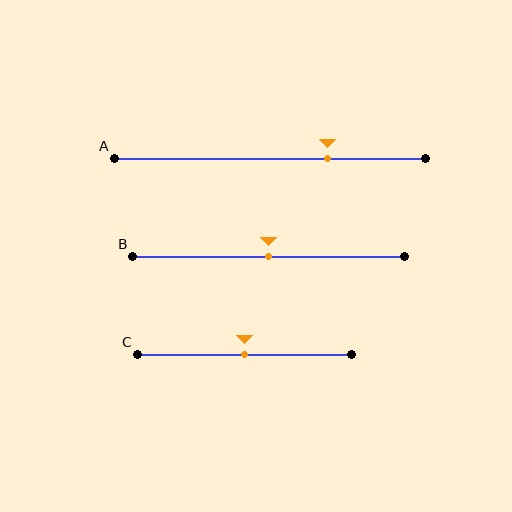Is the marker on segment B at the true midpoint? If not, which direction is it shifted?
Yes, the marker on segment B is at the true midpoint.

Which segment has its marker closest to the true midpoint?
Segment B has its marker closest to the true midpoint.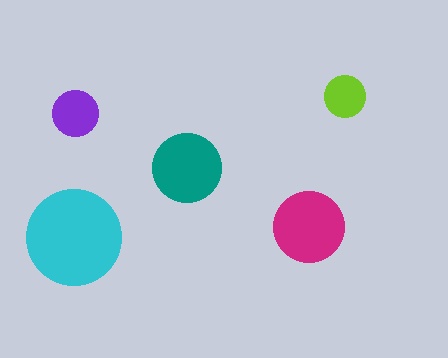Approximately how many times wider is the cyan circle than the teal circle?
About 1.5 times wider.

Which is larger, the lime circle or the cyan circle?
The cyan one.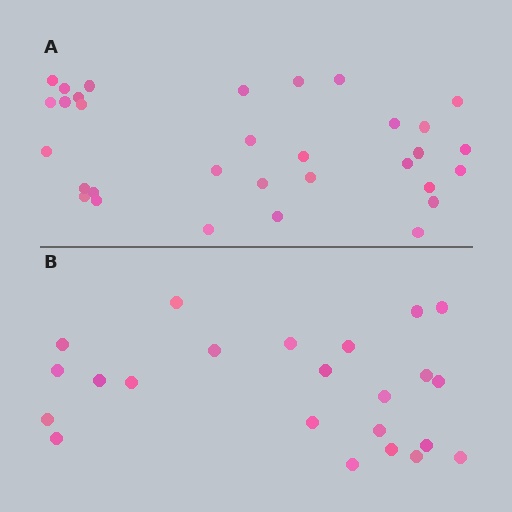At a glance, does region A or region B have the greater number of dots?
Region A (the top region) has more dots.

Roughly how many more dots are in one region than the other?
Region A has roughly 8 or so more dots than region B.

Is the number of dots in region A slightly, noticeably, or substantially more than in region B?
Region A has noticeably more, but not dramatically so. The ratio is roughly 1.4 to 1.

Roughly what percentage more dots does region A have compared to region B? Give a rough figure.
About 40% more.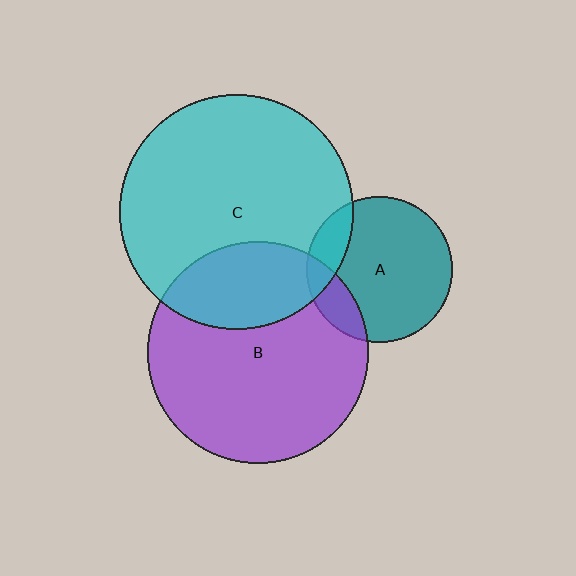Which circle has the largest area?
Circle C (cyan).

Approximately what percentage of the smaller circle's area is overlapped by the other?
Approximately 15%.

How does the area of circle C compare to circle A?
Approximately 2.6 times.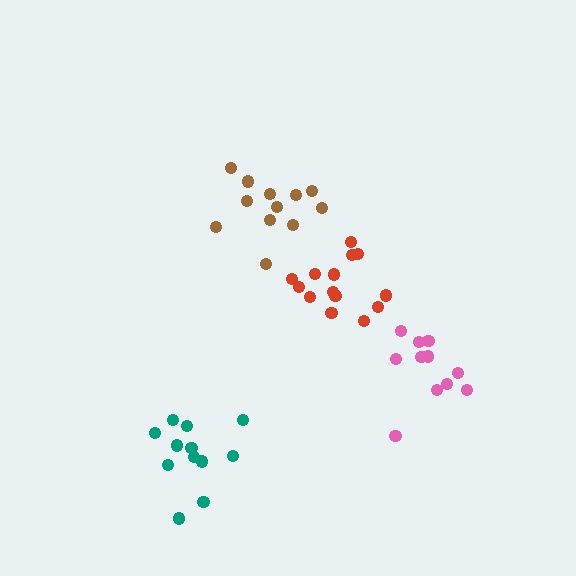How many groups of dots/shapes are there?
There are 4 groups.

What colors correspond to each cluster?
The clusters are colored: pink, brown, red, teal.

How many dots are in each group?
Group 1: 11 dots, Group 2: 12 dots, Group 3: 14 dots, Group 4: 12 dots (49 total).